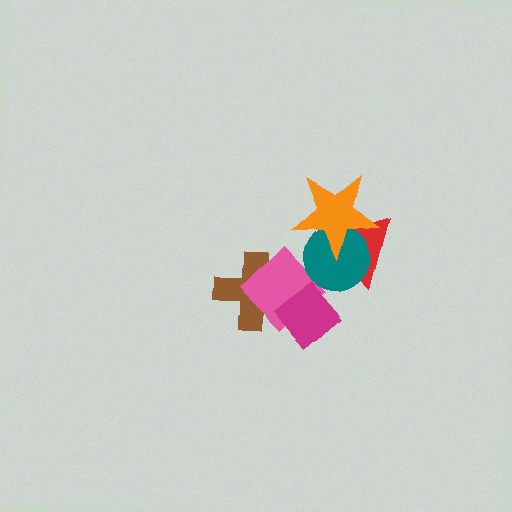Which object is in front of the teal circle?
The orange star is in front of the teal circle.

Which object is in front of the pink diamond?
The magenta diamond is in front of the pink diamond.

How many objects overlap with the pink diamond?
2 objects overlap with the pink diamond.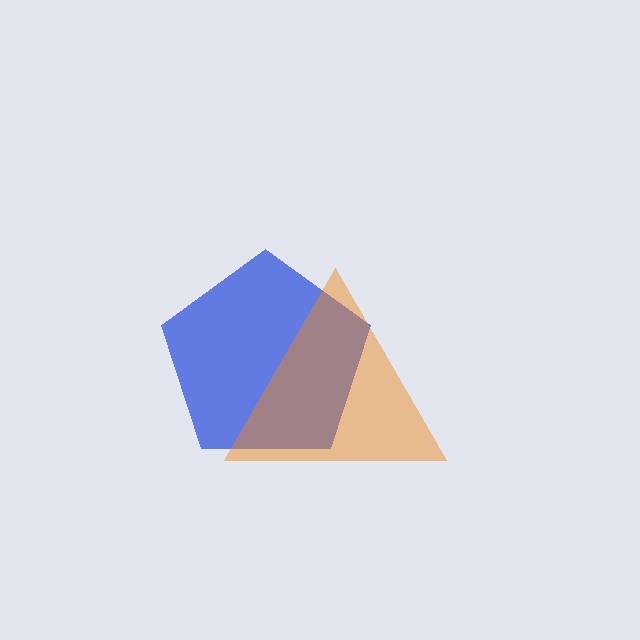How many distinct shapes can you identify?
There are 2 distinct shapes: a blue pentagon, an orange triangle.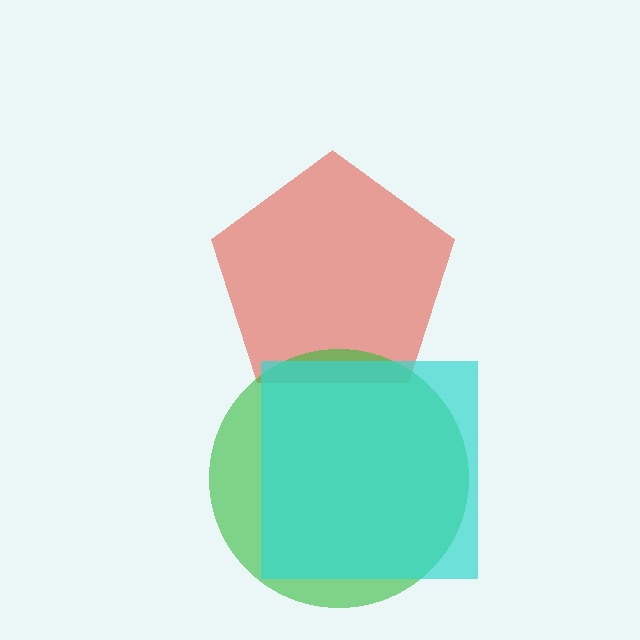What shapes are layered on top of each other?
The layered shapes are: a red pentagon, a green circle, a cyan square.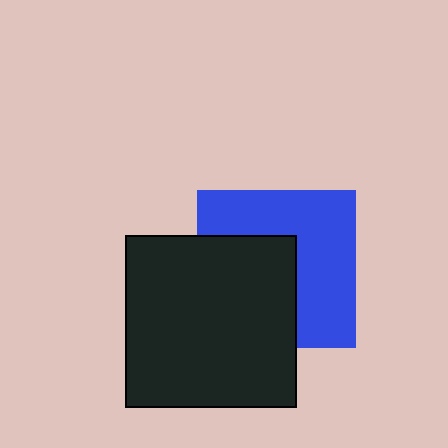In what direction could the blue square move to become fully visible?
The blue square could move toward the upper-right. That would shift it out from behind the black square entirely.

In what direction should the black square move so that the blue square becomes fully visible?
The black square should move toward the lower-left. That is the shortest direction to clear the overlap and leave the blue square fully visible.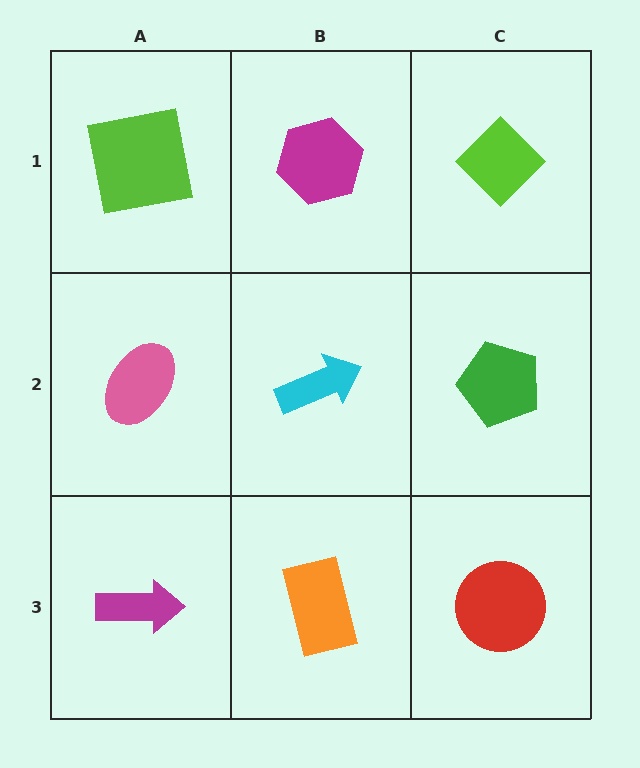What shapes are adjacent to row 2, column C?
A lime diamond (row 1, column C), a red circle (row 3, column C), a cyan arrow (row 2, column B).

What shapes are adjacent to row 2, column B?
A magenta hexagon (row 1, column B), an orange rectangle (row 3, column B), a pink ellipse (row 2, column A), a green pentagon (row 2, column C).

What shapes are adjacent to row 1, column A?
A pink ellipse (row 2, column A), a magenta hexagon (row 1, column B).